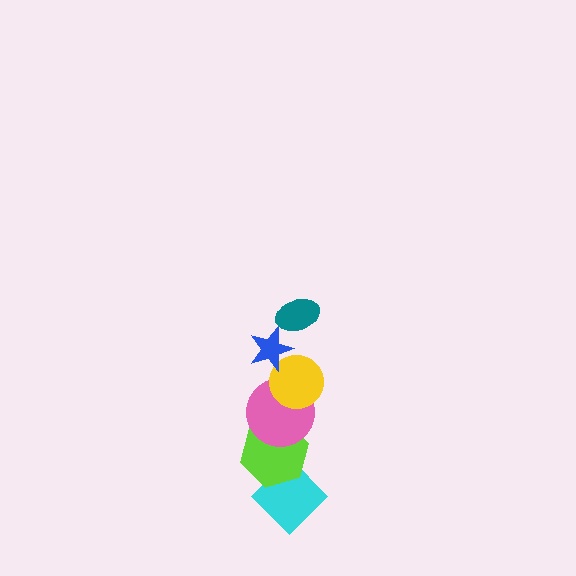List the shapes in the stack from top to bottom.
From top to bottom: the teal ellipse, the blue star, the yellow circle, the pink circle, the lime hexagon, the cyan diamond.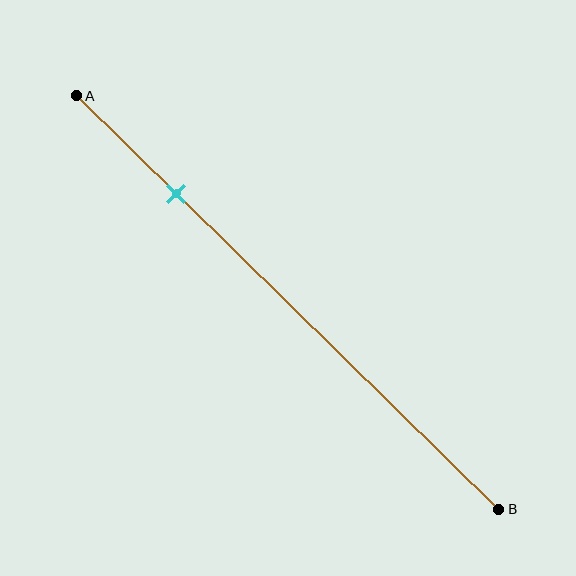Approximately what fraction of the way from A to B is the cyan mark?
The cyan mark is approximately 25% of the way from A to B.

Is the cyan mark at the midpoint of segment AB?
No, the mark is at about 25% from A, not at the 50% midpoint.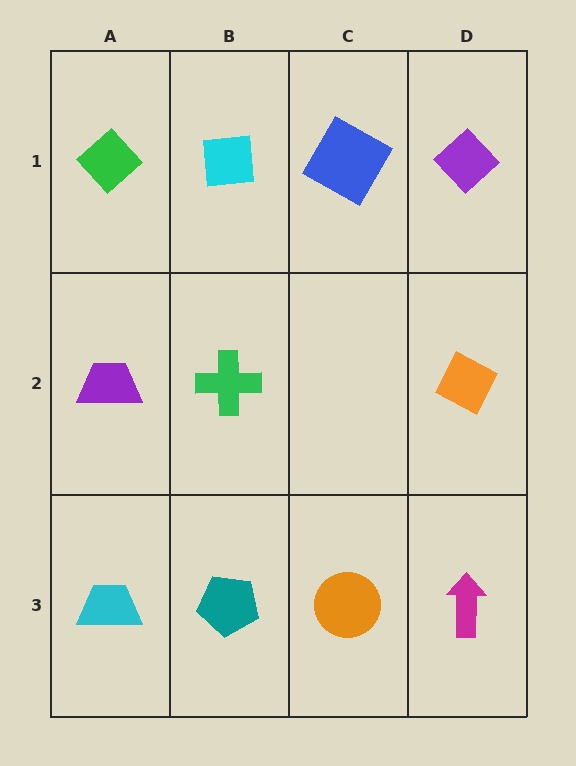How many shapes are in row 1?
4 shapes.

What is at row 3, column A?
A cyan trapezoid.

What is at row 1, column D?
A purple diamond.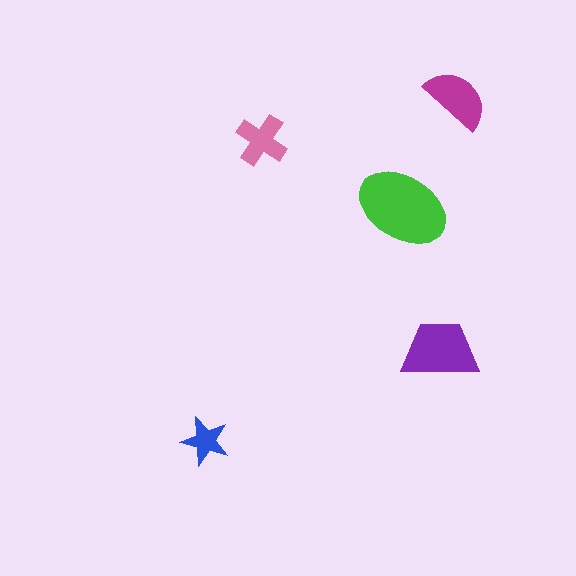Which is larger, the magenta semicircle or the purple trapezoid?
The purple trapezoid.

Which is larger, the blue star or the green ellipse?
The green ellipse.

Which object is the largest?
The green ellipse.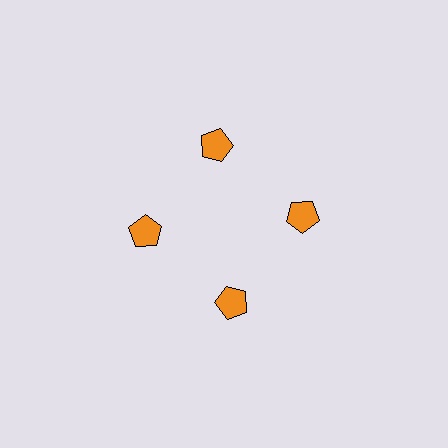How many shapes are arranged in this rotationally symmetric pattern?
There are 4 shapes, arranged in 4 groups of 1.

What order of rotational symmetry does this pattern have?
This pattern has 4-fold rotational symmetry.